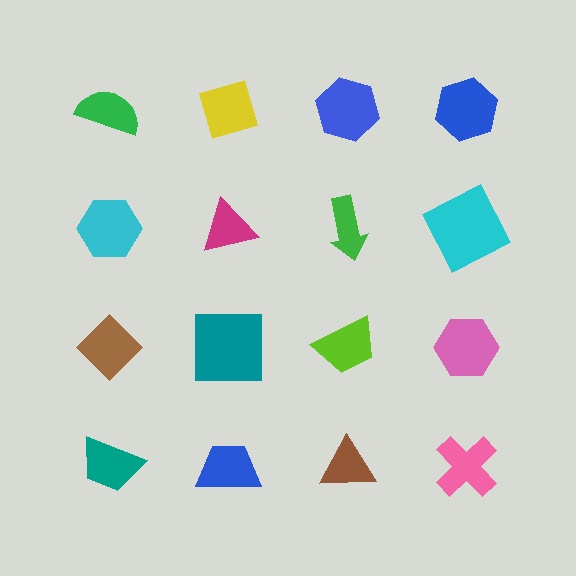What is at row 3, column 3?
A lime trapezoid.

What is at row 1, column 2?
A yellow diamond.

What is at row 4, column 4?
A pink cross.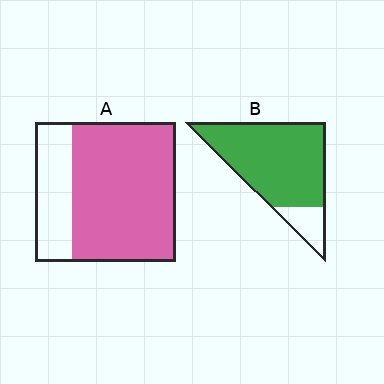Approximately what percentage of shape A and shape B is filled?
A is approximately 75% and B is approximately 85%.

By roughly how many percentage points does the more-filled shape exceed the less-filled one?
By roughly 10 percentage points (B over A).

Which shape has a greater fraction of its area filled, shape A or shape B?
Shape B.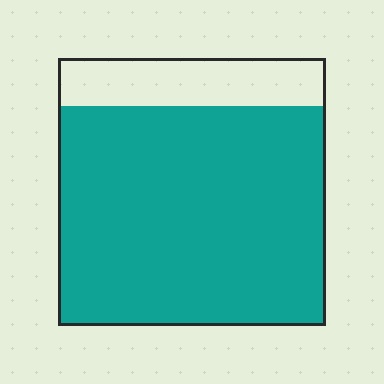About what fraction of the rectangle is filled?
About five sixths (5/6).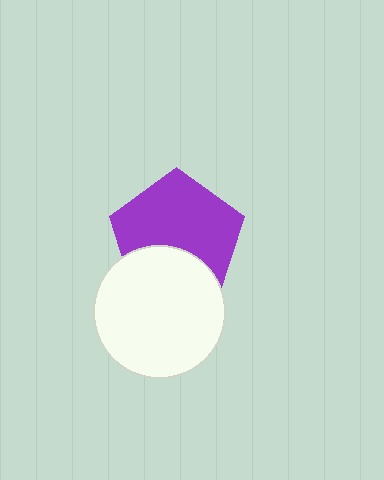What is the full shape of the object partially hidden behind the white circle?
The partially hidden object is a purple pentagon.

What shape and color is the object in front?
The object in front is a white circle.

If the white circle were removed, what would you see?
You would see the complete purple pentagon.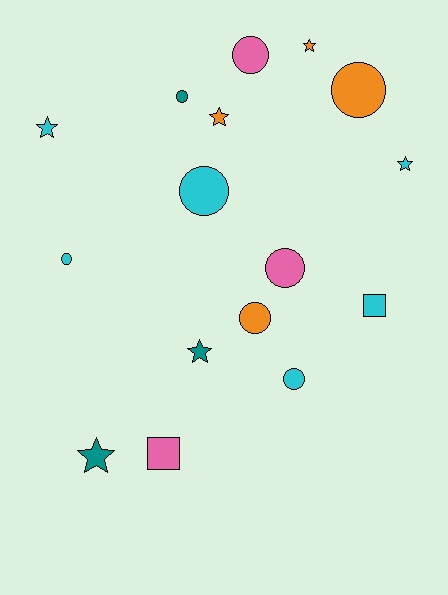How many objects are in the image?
There are 16 objects.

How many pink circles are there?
There are 2 pink circles.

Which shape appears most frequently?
Circle, with 8 objects.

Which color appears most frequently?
Cyan, with 6 objects.